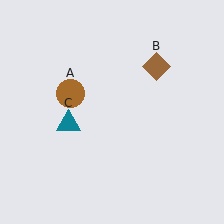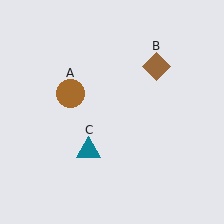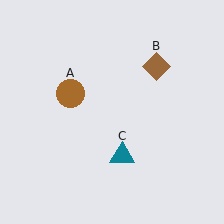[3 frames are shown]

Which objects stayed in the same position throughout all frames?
Brown circle (object A) and brown diamond (object B) remained stationary.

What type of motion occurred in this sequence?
The teal triangle (object C) rotated counterclockwise around the center of the scene.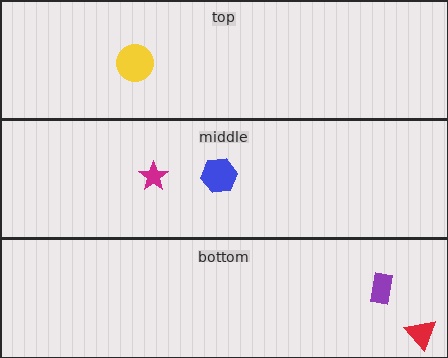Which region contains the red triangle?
The bottom region.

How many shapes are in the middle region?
2.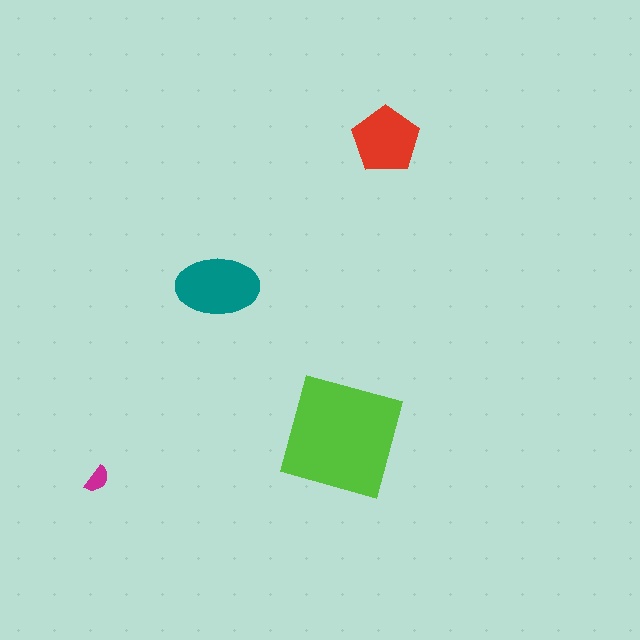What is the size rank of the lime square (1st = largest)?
1st.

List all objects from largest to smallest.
The lime square, the teal ellipse, the red pentagon, the magenta semicircle.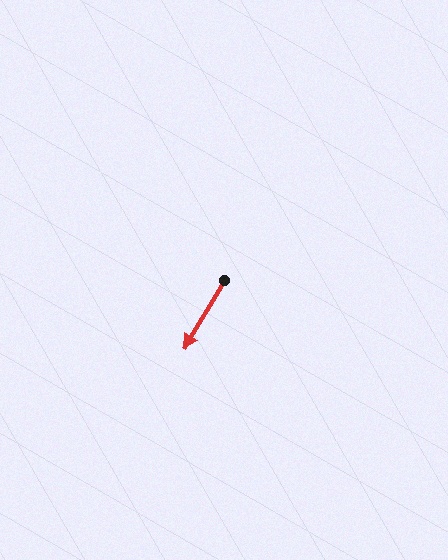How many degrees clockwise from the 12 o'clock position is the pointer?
Approximately 210 degrees.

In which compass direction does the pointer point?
Southwest.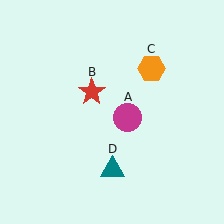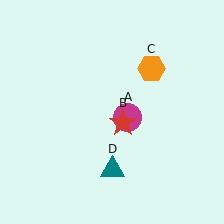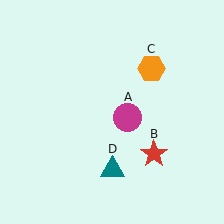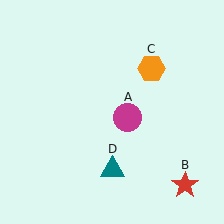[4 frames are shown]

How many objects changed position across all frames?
1 object changed position: red star (object B).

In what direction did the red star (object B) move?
The red star (object B) moved down and to the right.